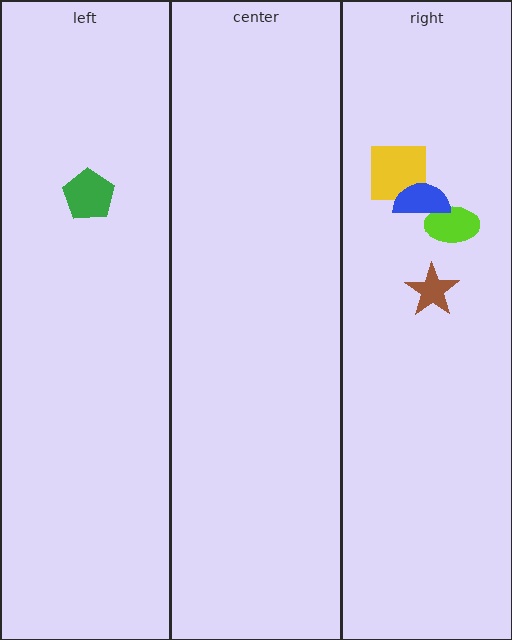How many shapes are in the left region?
1.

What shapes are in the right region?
The brown star, the yellow square, the lime ellipse, the blue semicircle.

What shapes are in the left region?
The green pentagon.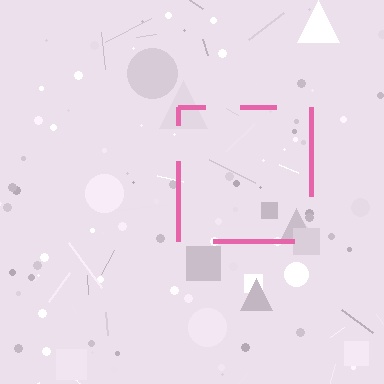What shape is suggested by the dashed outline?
The dashed outline suggests a square.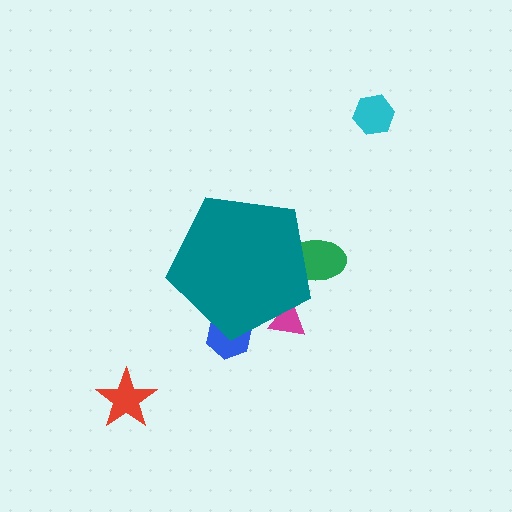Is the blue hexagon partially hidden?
Yes, the blue hexagon is partially hidden behind the teal pentagon.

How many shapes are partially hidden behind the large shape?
3 shapes are partially hidden.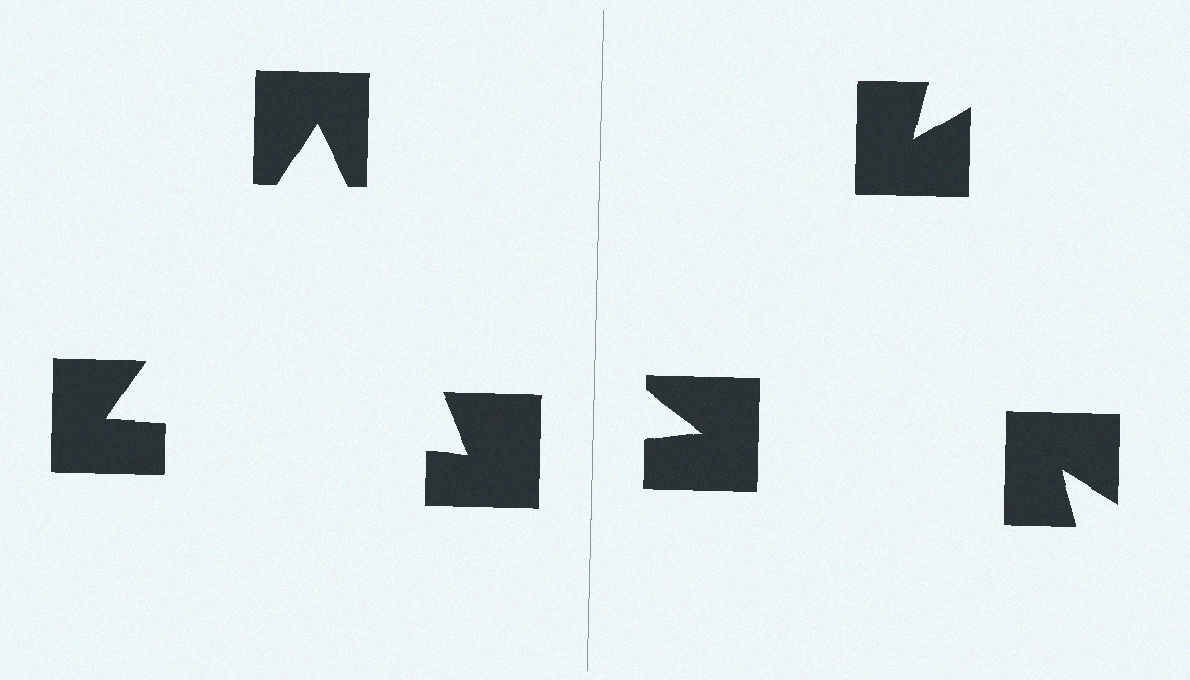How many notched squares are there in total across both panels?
6 — 3 on each side.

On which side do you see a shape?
An illusory triangle appears on the left side. On the right side the wedge cuts are rotated, so no coherent shape forms.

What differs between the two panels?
The notched squares are positioned identically on both sides; only the wedge orientations differ. On the left they align to a triangle; on the right they are misaligned.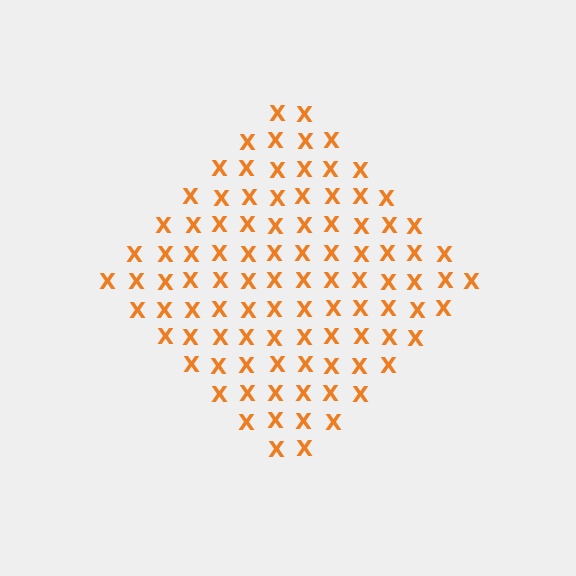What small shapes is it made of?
It is made of small letter X's.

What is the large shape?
The large shape is a diamond.